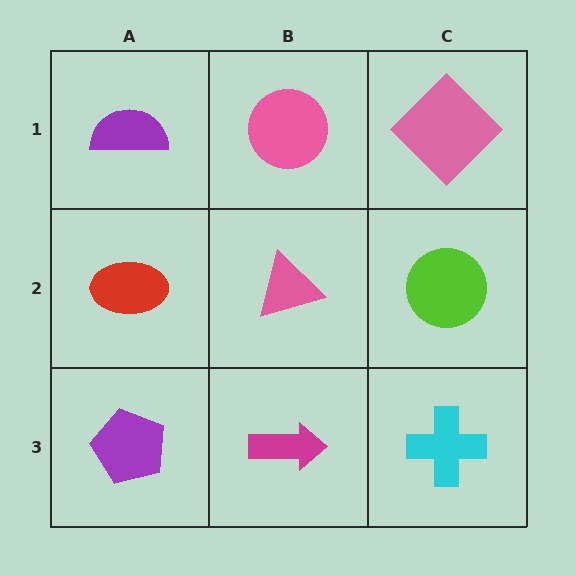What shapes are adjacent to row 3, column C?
A lime circle (row 2, column C), a magenta arrow (row 3, column B).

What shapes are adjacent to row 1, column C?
A lime circle (row 2, column C), a pink circle (row 1, column B).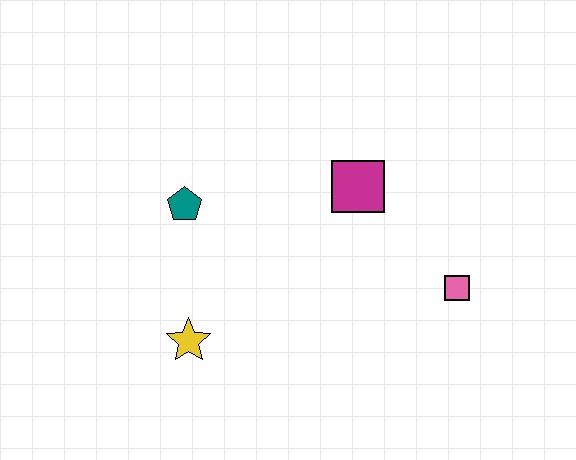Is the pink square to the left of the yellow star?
No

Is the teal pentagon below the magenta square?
Yes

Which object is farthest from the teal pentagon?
The pink square is farthest from the teal pentagon.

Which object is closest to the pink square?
The magenta square is closest to the pink square.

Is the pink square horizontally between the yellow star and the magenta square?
No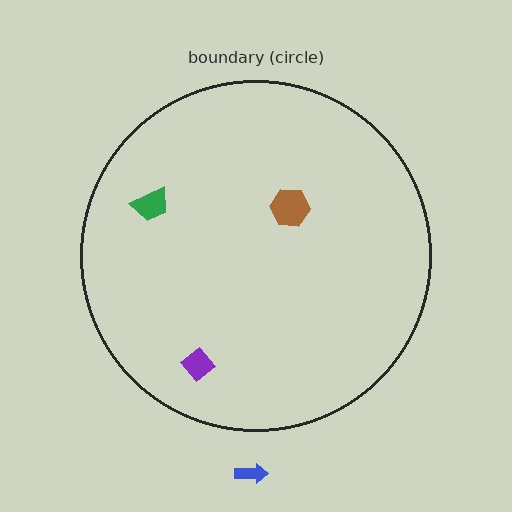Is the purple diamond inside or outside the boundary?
Inside.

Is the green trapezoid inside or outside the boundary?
Inside.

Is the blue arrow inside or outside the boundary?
Outside.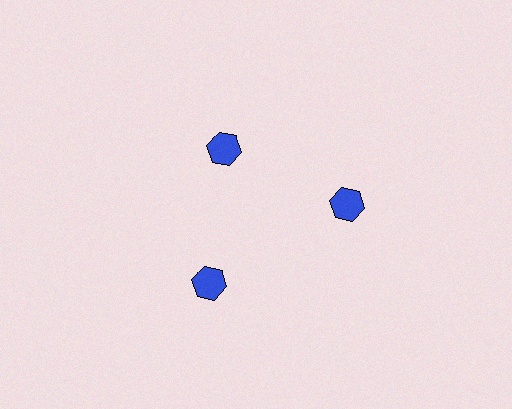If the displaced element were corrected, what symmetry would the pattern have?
It would have 3-fold rotational symmetry — the pattern would map onto itself every 120 degrees.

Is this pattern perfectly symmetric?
No. The 3 blue hexagons are arranged in a ring, but one element near the 11 o'clock position is pulled inward toward the center, breaking the 3-fold rotational symmetry.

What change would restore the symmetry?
The symmetry would be restored by moving it outward, back onto the ring so that all 3 hexagons sit at equal angles and equal distance from the center.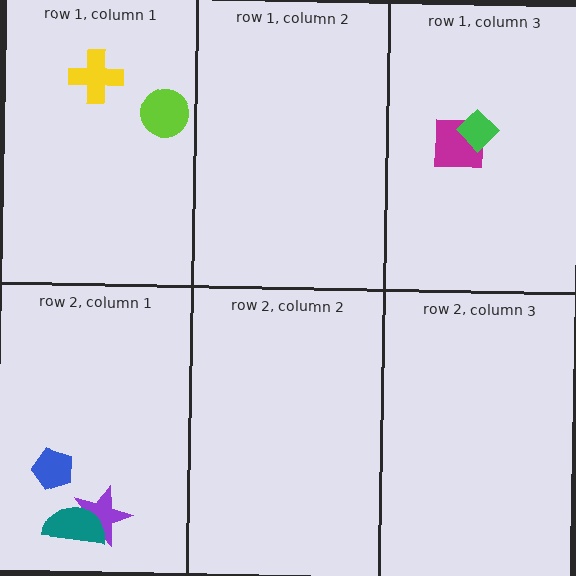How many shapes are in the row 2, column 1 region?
3.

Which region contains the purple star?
The row 2, column 1 region.